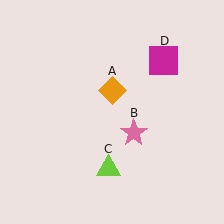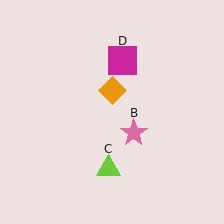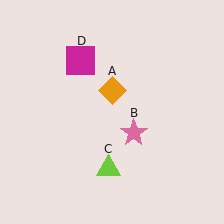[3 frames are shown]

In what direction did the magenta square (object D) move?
The magenta square (object D) moved left.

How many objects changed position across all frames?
1 object changed position: magenta square (object D).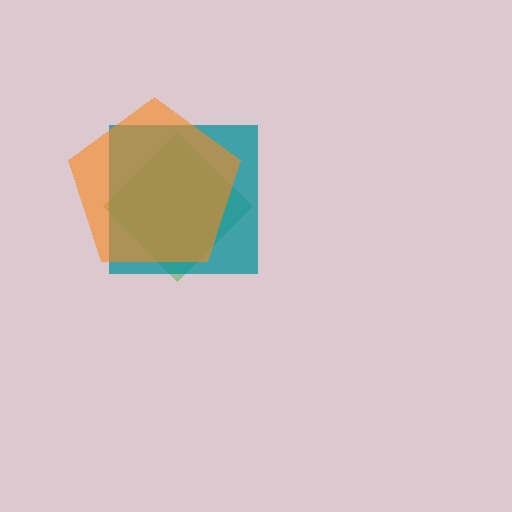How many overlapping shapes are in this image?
There are 3 overlapping shapes in the image.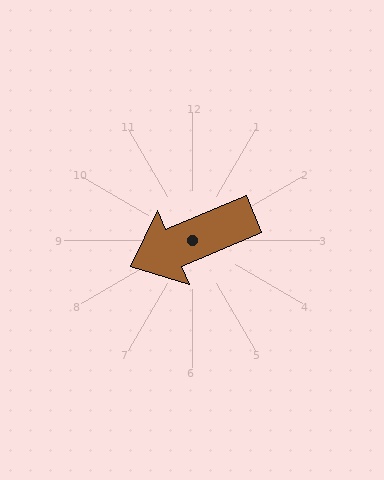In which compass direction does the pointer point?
Southwest.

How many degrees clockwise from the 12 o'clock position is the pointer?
Approximately 247 degrees.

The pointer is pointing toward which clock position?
Roughly 8 o'clock.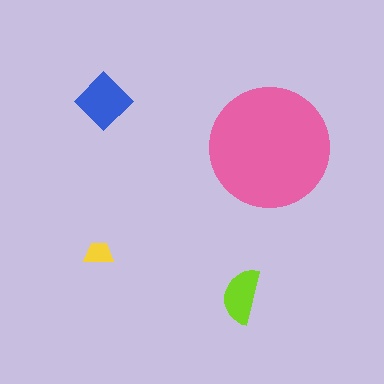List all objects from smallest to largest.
The yellow trapezoid, the lime semicircle, the blue diamond, the pink circle.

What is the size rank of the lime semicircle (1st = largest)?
3rd.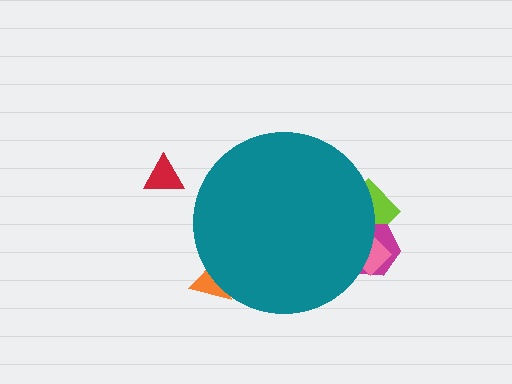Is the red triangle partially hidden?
No, the red triangle is fully visible.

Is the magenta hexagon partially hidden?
Yes, the magenta hexagon is partially hidden behind the teal circle.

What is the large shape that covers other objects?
A teal circle.